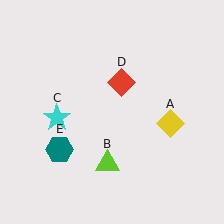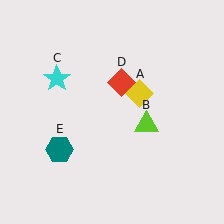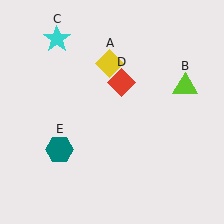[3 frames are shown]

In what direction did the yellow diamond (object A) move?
The yellow diamond (object A) moved up and to the left.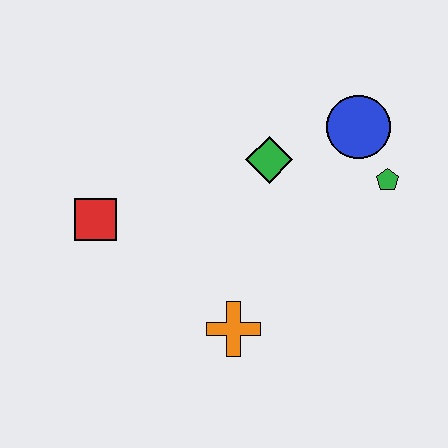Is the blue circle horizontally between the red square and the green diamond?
No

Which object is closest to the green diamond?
The blue circle is closest to the green diamond.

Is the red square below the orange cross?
No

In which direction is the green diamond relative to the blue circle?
The green diamond is to the left of the blue circle.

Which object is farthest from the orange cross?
The blue circle is farthest from the orange cross.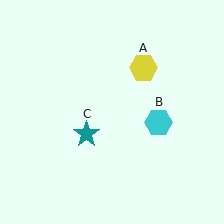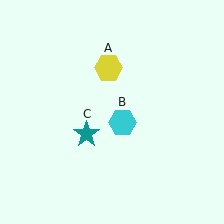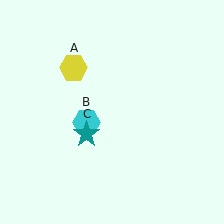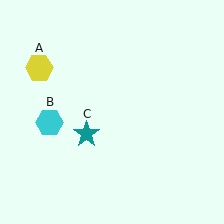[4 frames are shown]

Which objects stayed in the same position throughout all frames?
Teal star (object C) remained stationary.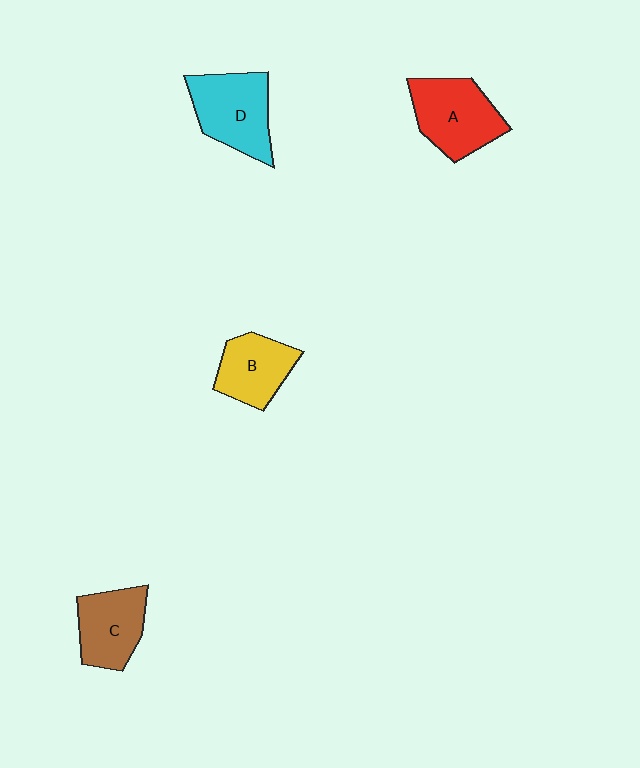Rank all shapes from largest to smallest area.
From largest to smallest: D (cyan), A (red), C (brown), B (yellow).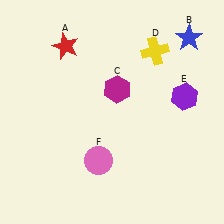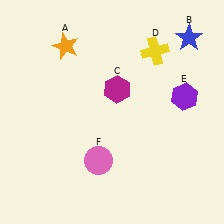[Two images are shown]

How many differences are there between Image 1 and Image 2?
There is 1 difference between the two images.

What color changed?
The star (A) changed from red in Image 1 to orange in Image 2.